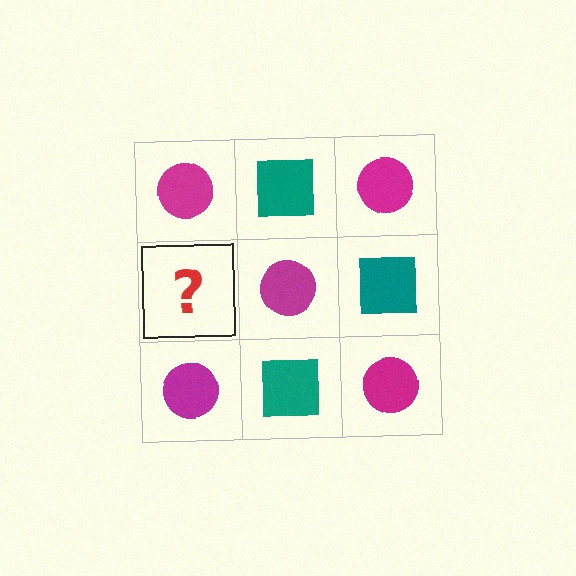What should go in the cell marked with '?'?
The missing cell should contain a teal square.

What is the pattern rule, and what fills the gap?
The rule is that it alternates magenta circle and teal square in a checkerboard pattern. The gap should be filled with a teal square.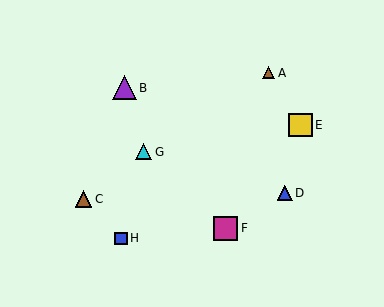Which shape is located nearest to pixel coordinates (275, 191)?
The blue triangle (labeled D) at (285, 193) is nearest to that location.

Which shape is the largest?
The magenta square (labeled F) is the largest.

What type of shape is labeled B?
Shape B is a purple triangle.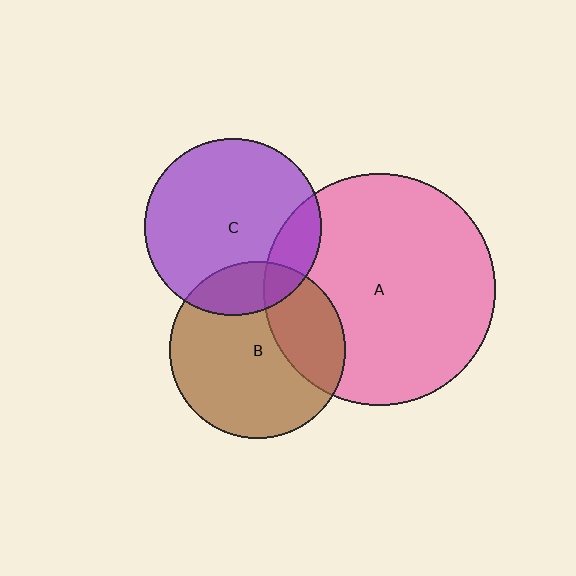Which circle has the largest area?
Circle A (pink).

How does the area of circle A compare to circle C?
Approximately 1.7 times.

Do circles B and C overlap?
Yes.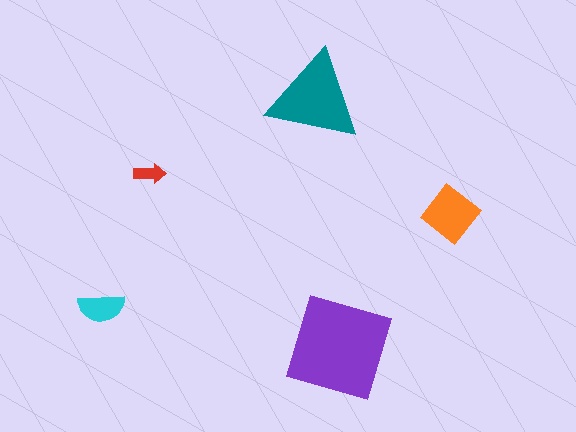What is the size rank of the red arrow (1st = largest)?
5th.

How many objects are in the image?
There are 5 objects in the image.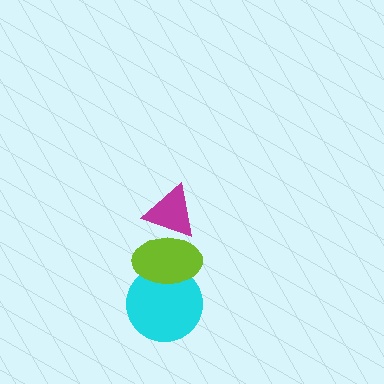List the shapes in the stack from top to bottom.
From top to bottom: the magenta triangle, the lime ellipse, the cyan circle.